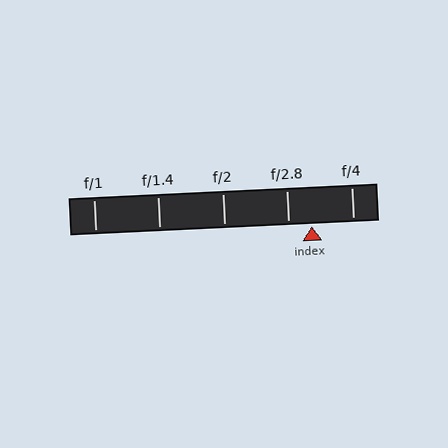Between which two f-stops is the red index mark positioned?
The index mark is between f/2.8 and f/4.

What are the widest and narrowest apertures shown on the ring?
The widest aperture shown is f/1 and the narrowest is f/4.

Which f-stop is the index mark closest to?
The index mark is closest to f/2.8.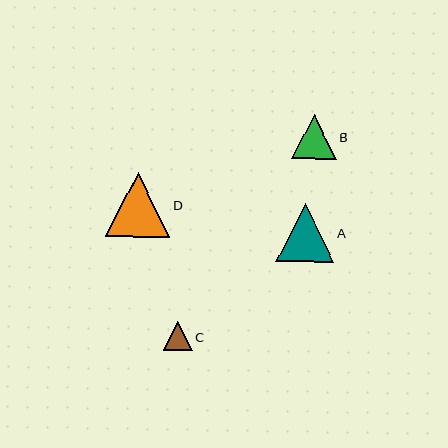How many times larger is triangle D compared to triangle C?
Triangle D is approximately 2.2 times the size of triangle C.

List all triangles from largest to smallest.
From largest to smallest: D, A, B, C.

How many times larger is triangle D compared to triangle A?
Triangle D is approximately 1.1 times the size of triangle A.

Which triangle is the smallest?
Triangle C is the smallest with a size of approximately 29 pixels.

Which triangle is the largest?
Triangle D is the largest with a size of approximately 65 pixels.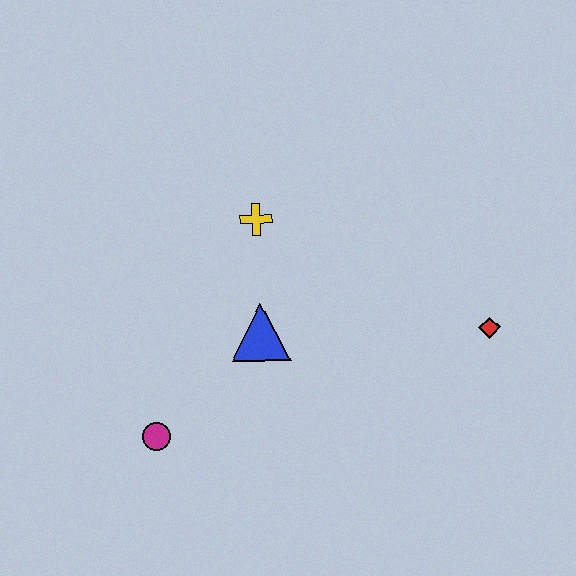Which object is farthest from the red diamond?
The magenta circle is farthest from the red diamond.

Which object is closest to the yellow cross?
The blue triangle is closest to the yellow cross.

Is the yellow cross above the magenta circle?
Yes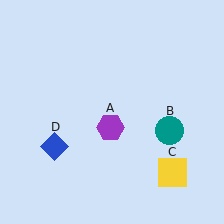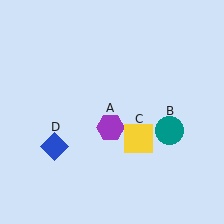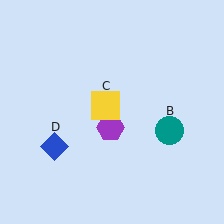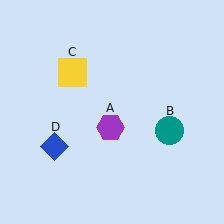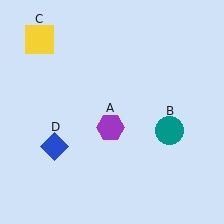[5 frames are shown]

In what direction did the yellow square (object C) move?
The yellow square (object C) moved up and to the left.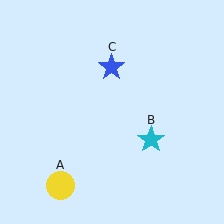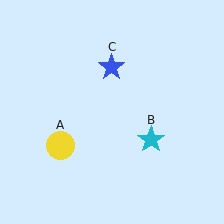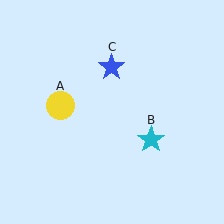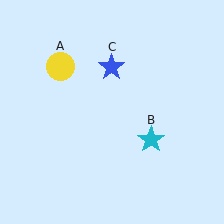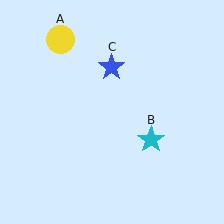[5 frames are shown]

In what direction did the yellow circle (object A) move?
The yellow circle (object A) moved up.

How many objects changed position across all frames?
1 object changed position: yellow circle (object A).